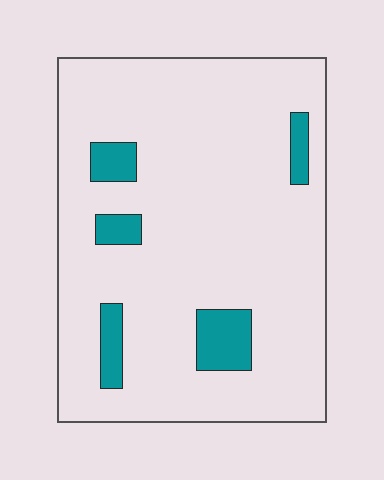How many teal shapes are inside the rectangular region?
5.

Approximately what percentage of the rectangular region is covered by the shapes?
Approximately 10%.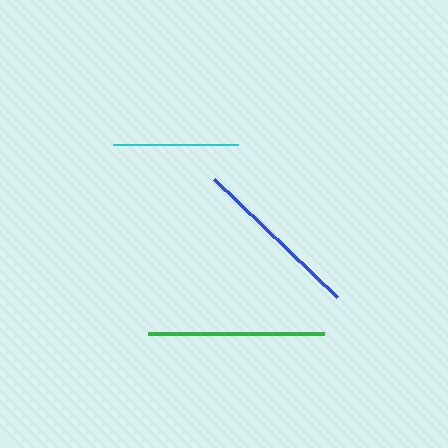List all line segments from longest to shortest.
From longest to shortest: green, blue, cyan.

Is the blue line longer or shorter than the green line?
The green line is longer than the blue line.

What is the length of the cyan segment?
The cyan segment is approximately 125 pixels long.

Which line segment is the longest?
The green line is the longest at approximately 176 pixels.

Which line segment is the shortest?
The cyan line is the shortest at approximately 125 pixels.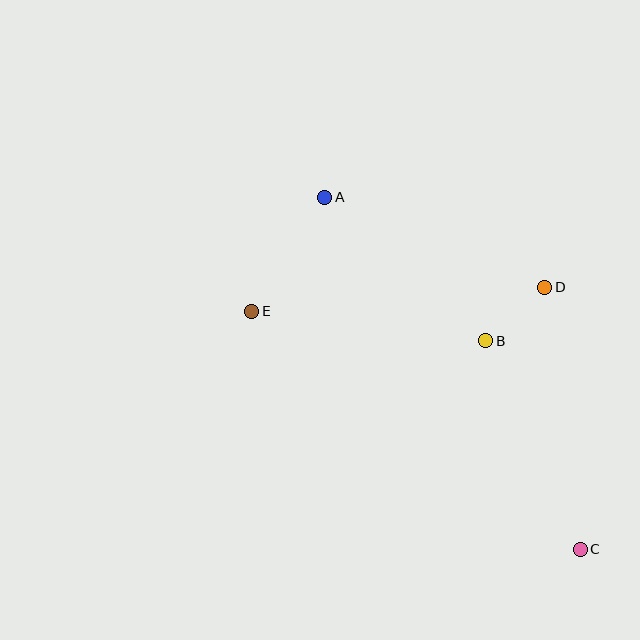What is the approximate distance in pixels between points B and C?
The distance between B and C is approximately 229 pixels.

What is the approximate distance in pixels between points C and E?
The distance between C and E is approximately 405 pixels.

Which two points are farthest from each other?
Points A and C are farthest from each other.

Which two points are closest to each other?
Points B and D are closest to each other.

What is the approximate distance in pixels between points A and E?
The distance between A and E is approximately 135 pixels.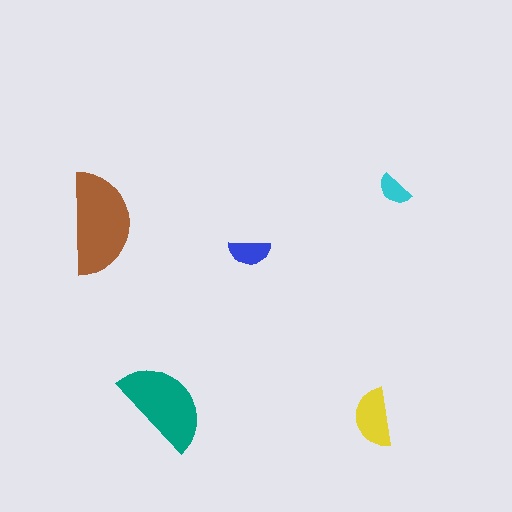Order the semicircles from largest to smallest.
the brown one, the teal one, the yellow one, the blue one, the cyan one.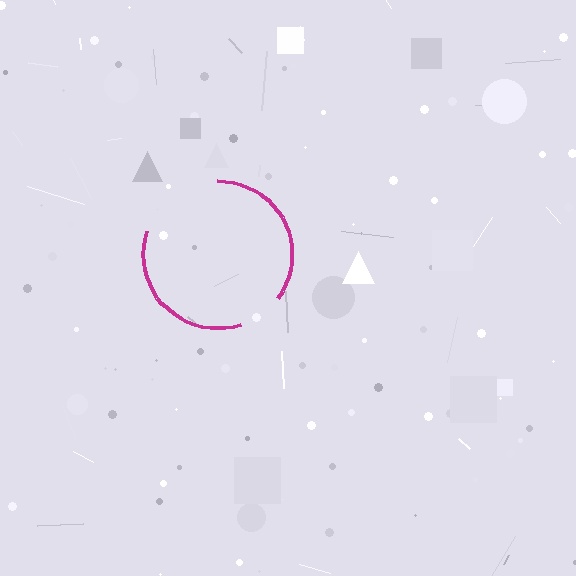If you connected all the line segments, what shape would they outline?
They would outline a circle.